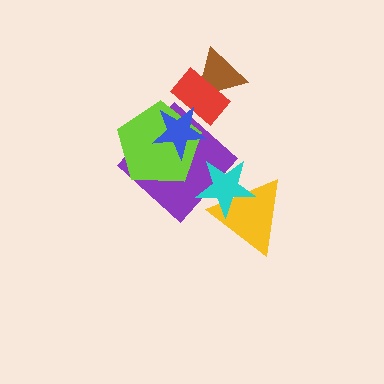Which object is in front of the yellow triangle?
The cyan star is in front of the yellow triangle.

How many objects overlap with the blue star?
3 objects overlap with the blue star.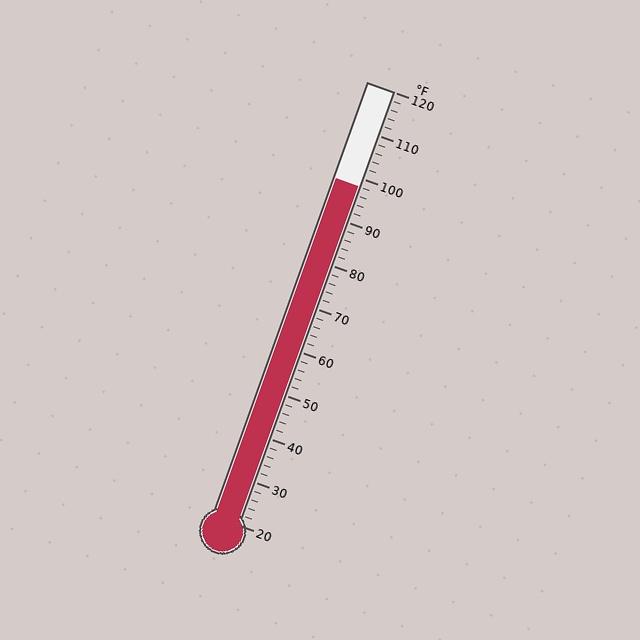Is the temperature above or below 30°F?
The temperature is above 30°F.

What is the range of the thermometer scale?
The thermometer scale ranges from 20°F to 120°F.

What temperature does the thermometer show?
The thermometer shows approximately 98°F.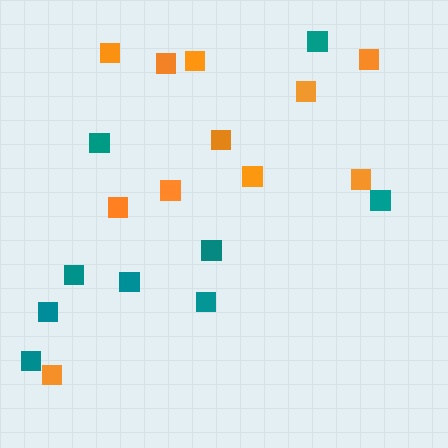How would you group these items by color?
There are 2 groups: one group of orange squares (11) and one group of teal squares (9).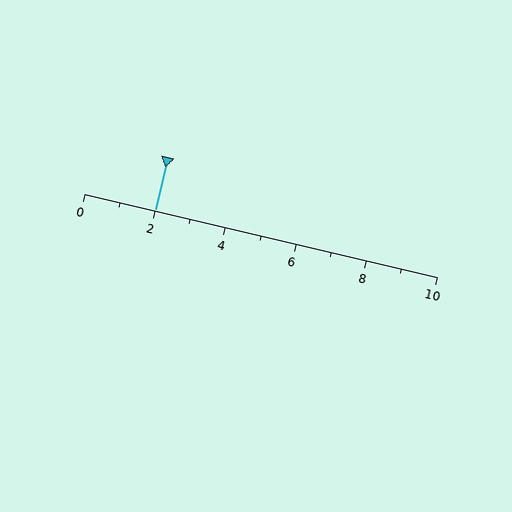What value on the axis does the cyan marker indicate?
The marker indicates approximately 2.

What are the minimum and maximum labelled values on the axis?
The axis runs from 0 to 10.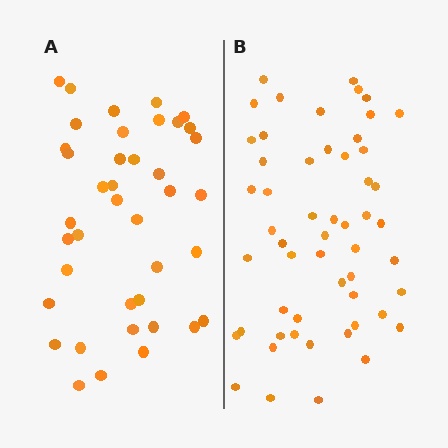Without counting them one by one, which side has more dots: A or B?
Region B (the right region) has more dots.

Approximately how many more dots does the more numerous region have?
Region B has approximately 15 more dots than region A.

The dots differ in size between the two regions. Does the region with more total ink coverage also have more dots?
No. Region A has more total ink coverage because its dots are larger, but region B actually contains more individual dots. Total area can be misleading — the number of items is what matters here.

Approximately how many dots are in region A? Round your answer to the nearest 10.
About 40 dots.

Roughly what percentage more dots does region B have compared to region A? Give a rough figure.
About 35% more.